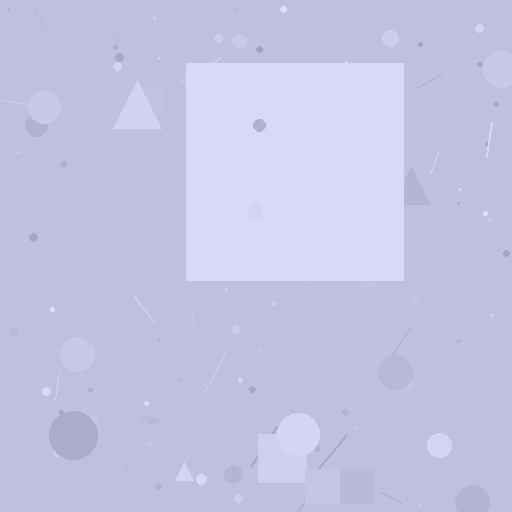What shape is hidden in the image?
A square is hidden in the image.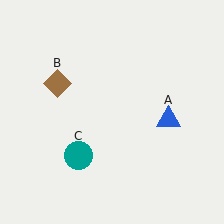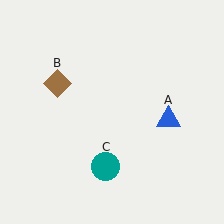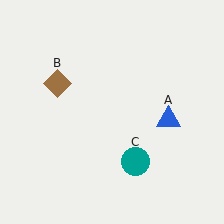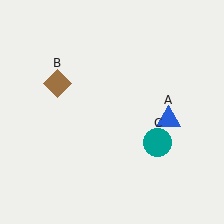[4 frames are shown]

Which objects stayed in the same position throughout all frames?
Blue triangle (object A) and brown diamond (object B) remained stationary.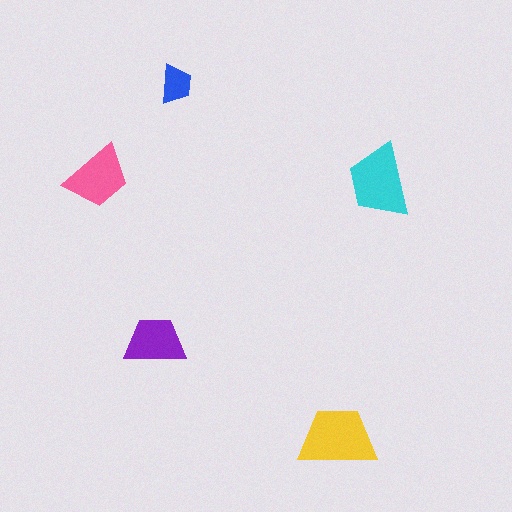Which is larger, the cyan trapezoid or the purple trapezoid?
The cyan one.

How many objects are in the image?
There are 5 objects in the image.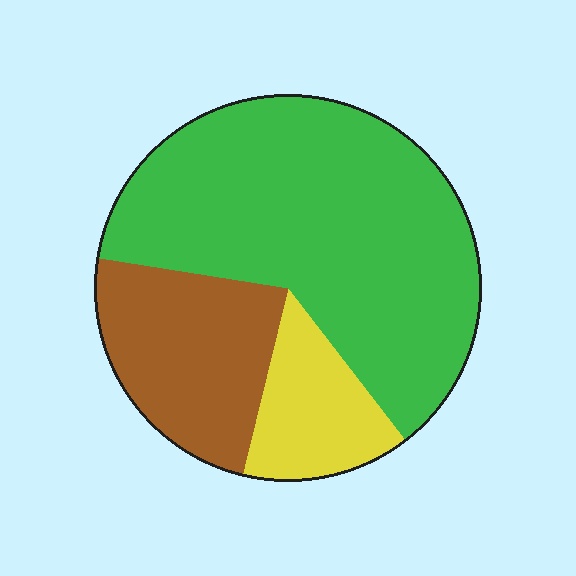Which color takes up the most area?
Green, at roughly 60%.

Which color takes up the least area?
Yellow, at roughly 15%.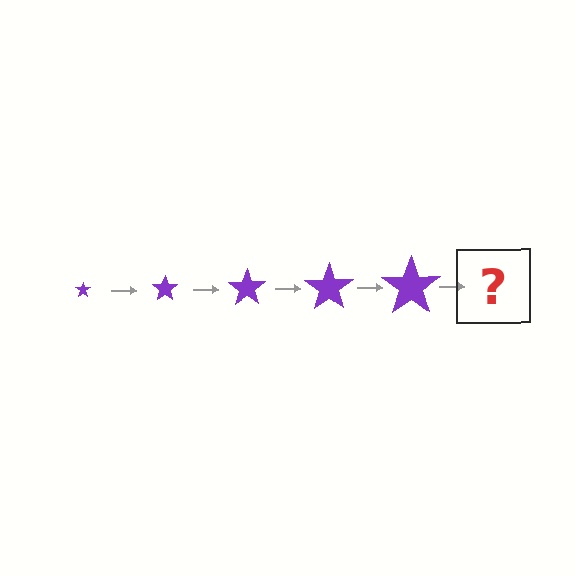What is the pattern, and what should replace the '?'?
The pattern is that the star gets progressively larger each step. The '?' should be a purple star, larger than the previous one.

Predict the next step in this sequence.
The next step is a purple star, larger than the previous one.